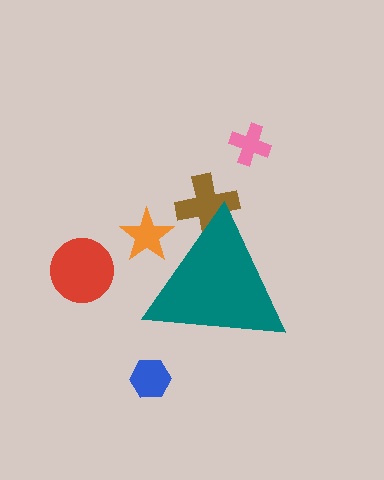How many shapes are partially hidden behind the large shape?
2 shapes are partially hidden.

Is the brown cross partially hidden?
Yes, the brown cross is partially hidden behind the teal triangle.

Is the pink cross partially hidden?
No, the pink cross is fully visible.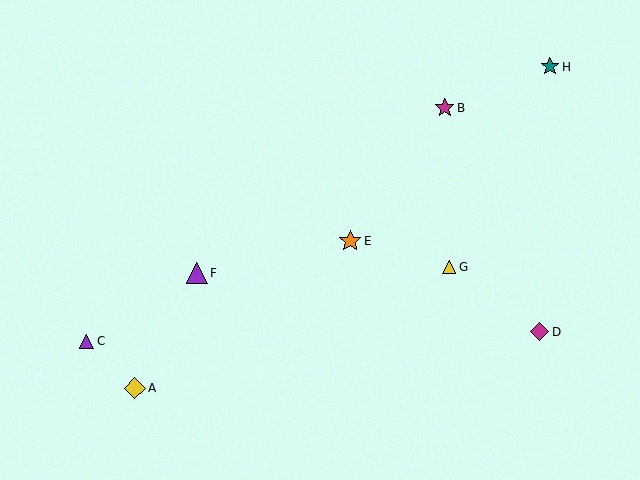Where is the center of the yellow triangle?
The center of the yellow triangle is at (449, 267).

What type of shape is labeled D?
Shape D is a magenta diamond.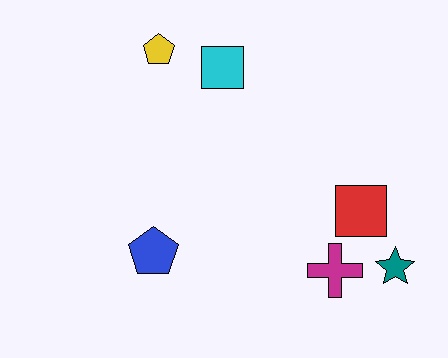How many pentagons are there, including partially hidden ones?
There are 2 pentagons.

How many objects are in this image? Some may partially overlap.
There are 6 objects.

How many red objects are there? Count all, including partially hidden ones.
There is 1 red object.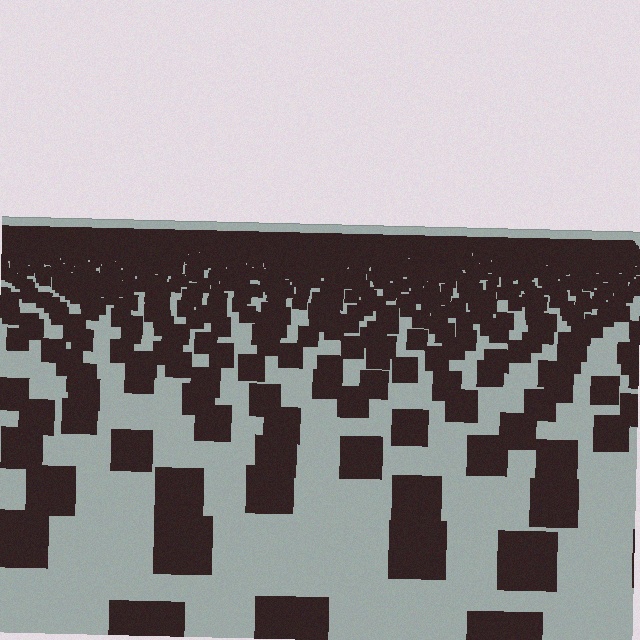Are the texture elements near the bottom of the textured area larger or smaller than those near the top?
Larger. Near the bottom, elements are closer to the viewer and appear at a bigger on-screen size.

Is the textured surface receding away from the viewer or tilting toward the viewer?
The surface is receding away from the viewer. Texture elements get smaller and denser toward the top.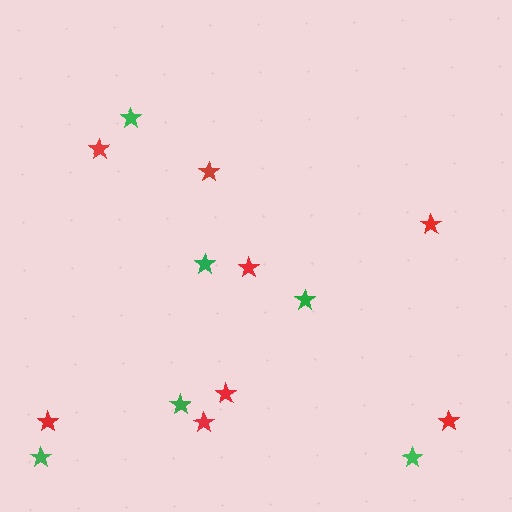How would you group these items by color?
There are 2 groups: one group of green stars (6) and one group of red stars (8).